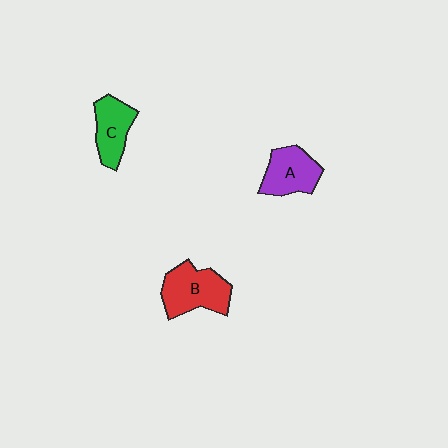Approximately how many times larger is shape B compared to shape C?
Approximately 1.3 times.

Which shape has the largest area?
Shape B (red).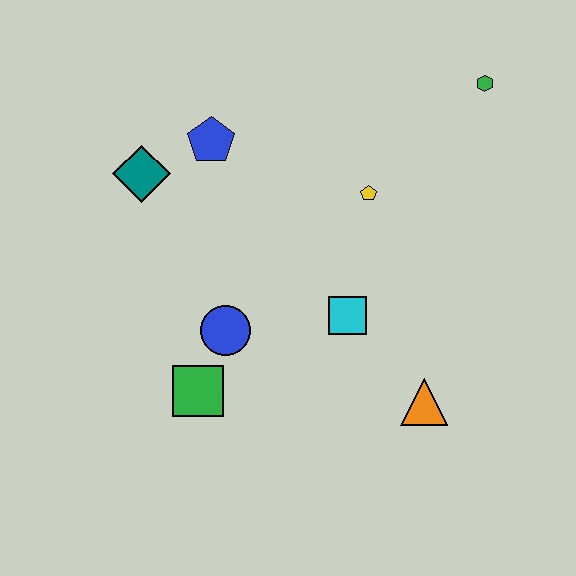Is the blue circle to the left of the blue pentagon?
No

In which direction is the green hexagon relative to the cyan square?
The green hexagon is above the cyan square.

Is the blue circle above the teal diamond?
No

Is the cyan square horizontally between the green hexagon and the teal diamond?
Yes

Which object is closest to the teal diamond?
The blue pentagon is closest to the teal diamond.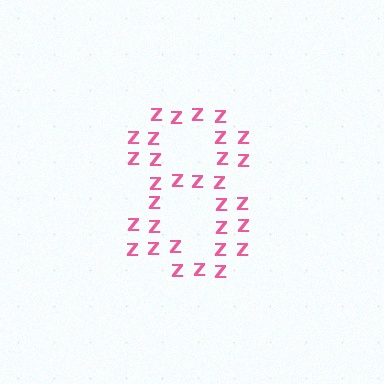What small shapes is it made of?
It is made of small letter Z's.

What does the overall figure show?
The overall figure shows the digit 8.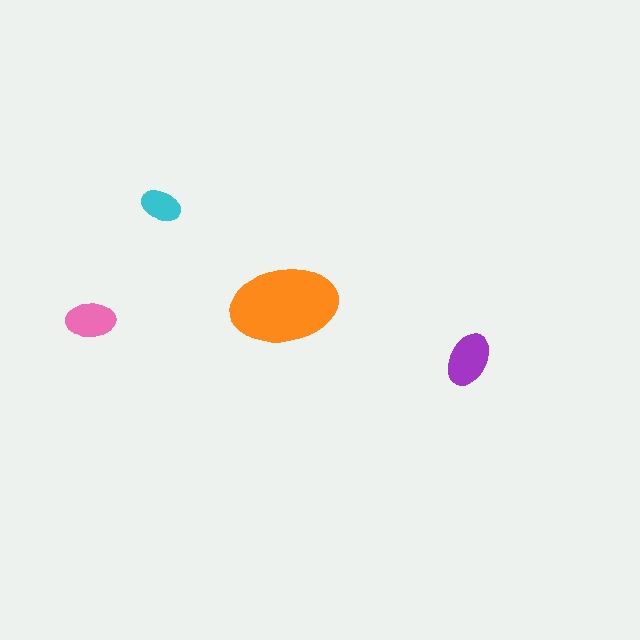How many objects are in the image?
There are 4 objects in the image.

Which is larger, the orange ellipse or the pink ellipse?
The orange one.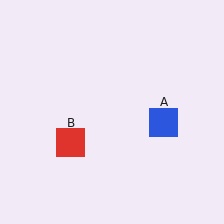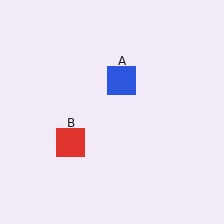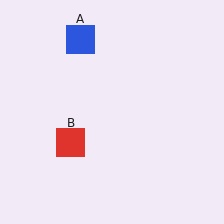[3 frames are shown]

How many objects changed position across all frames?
1 object changed position: blue square (object A).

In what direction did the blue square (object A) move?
The blue square (object A) moved up and to the left.